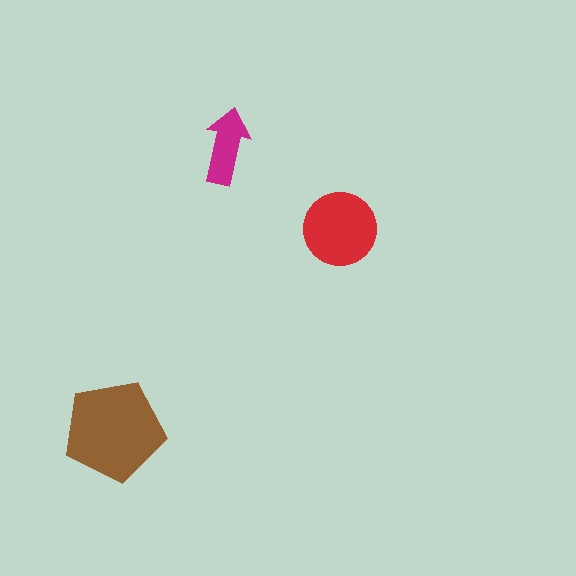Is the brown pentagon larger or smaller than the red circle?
Larger.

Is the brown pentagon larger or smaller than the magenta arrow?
Larger.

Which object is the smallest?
The magenta arrow.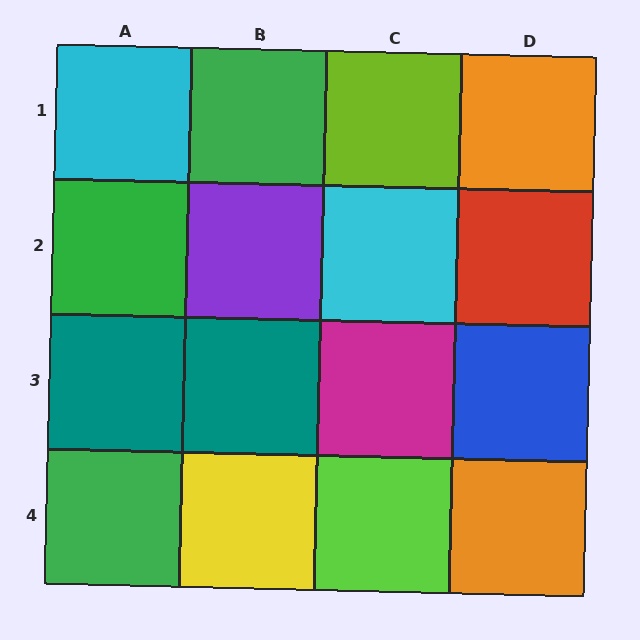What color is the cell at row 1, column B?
Green.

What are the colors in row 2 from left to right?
Green, purple, cyan, red.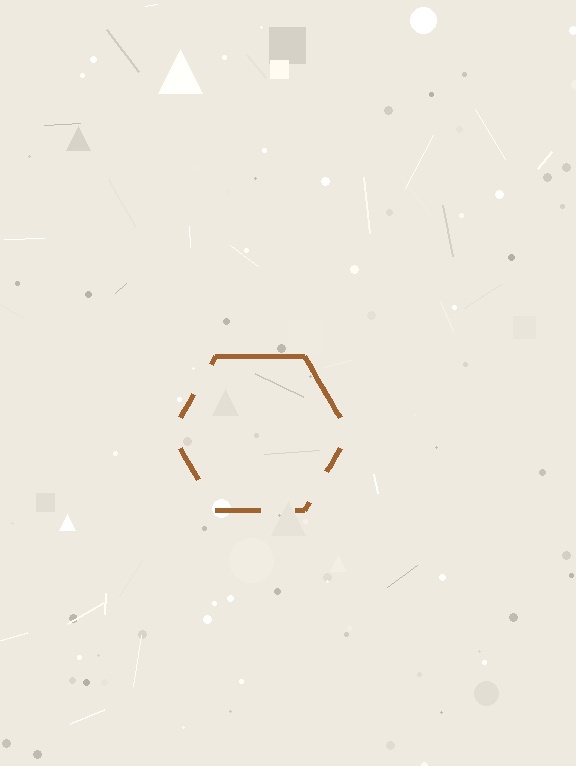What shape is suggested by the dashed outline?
The dashed outline suggests a hexagon.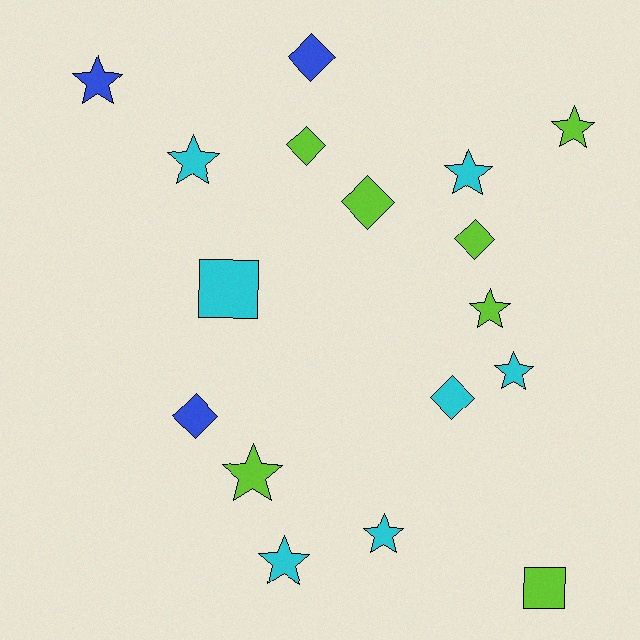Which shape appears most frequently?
Star, with 9 objects.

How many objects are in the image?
There are 17 objects.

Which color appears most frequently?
Cyan, with 7 objects.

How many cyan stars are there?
There are 5 cyan stars.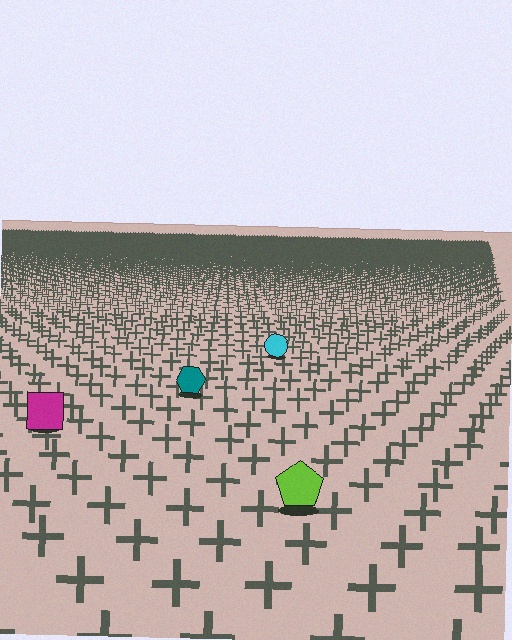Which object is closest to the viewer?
The lime pentagon is closest. The texture marks near it are larger and more spread out.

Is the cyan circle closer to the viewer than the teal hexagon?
No. The teal hexagon is closer — you can tell from the texture gradient: the ground texture is coarser near it.